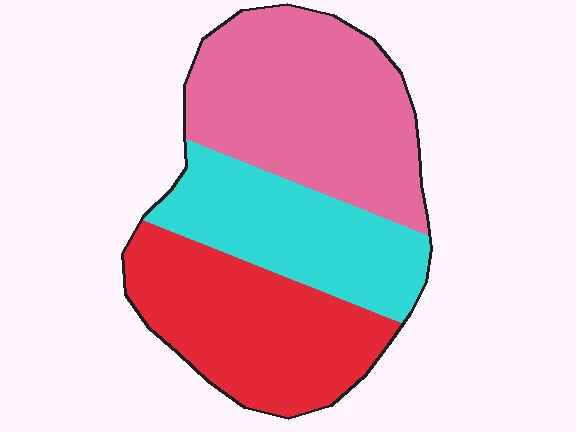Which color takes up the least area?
Cyan, at roughly 25%.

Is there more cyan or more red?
Red.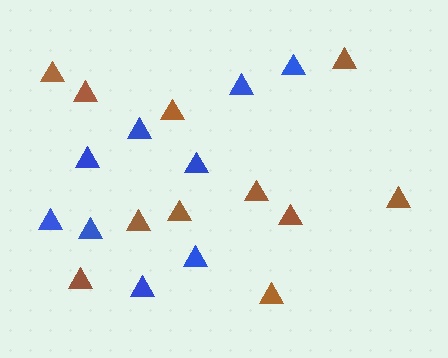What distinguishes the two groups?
There are 2 groups: one group of blue triangles (9) and one group of brown triangles (11).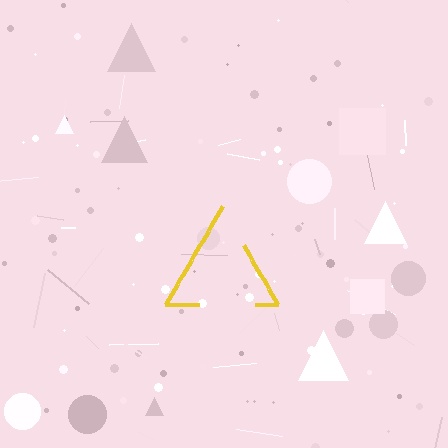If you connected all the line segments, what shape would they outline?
They would outline a triangle.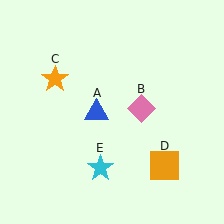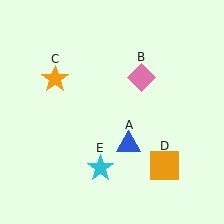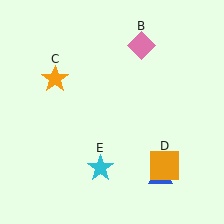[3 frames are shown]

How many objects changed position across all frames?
2 objects changed position: blue triangle (object A), pink diamond (object B).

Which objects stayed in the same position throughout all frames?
Orange star (object C) and orange square (object D) and cyan star (object E) remained stationary.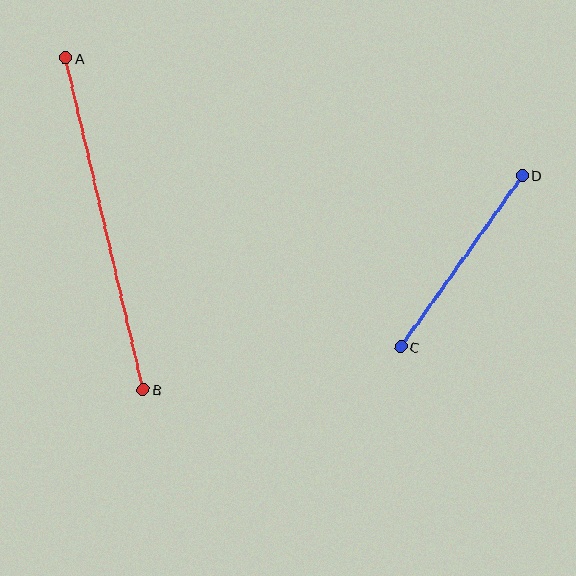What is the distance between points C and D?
The distance is approximately 210 pixels.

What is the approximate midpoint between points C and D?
The midpoint is at approximately (461, 261) pixels.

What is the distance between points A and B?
The distance is approximately 341 pixels.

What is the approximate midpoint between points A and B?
The midpoint is at approximately (104, 224) pixels.